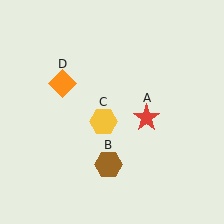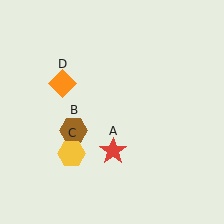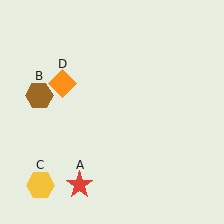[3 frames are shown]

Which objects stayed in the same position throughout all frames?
Orange diamond (object D) remained stationary.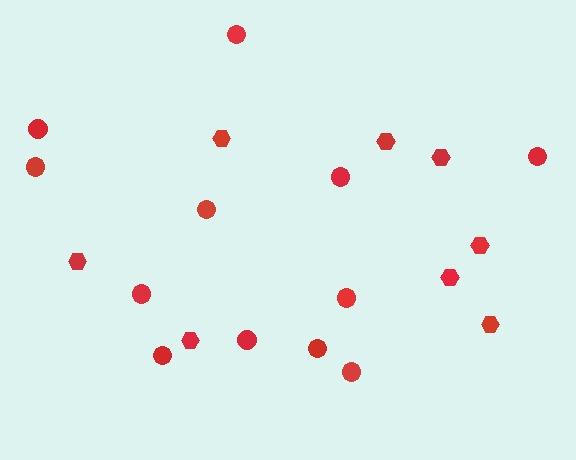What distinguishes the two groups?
There are 2 groups: one group of hexagons (8) and one group of circles (12).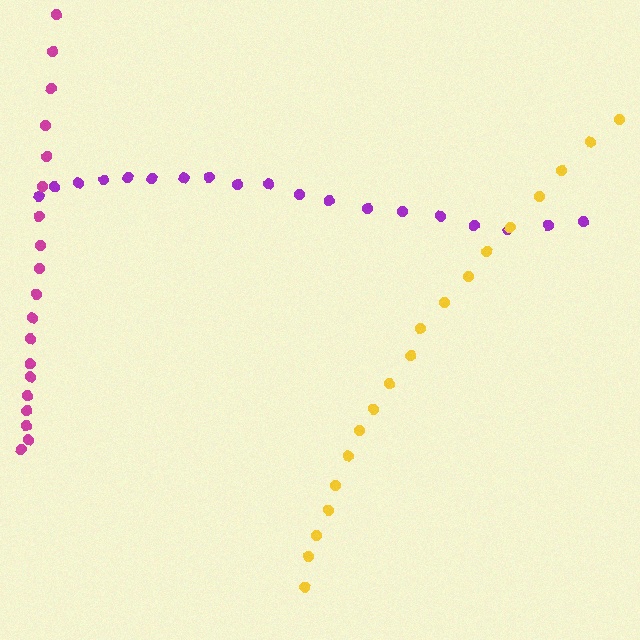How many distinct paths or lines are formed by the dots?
There are 3 distinct paths.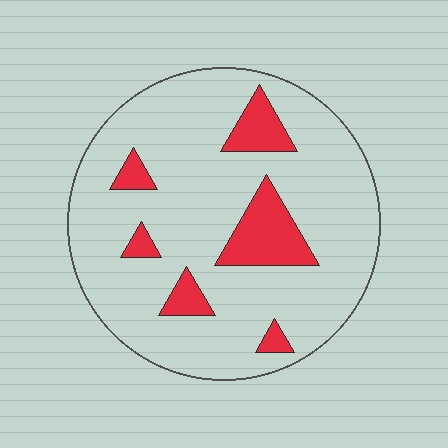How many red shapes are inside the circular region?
6.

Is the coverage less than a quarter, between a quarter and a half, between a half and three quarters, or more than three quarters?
Less than a quarter.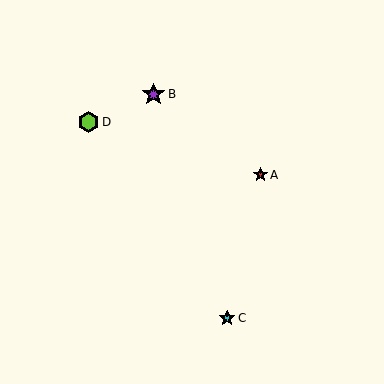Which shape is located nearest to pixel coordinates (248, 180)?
The red star (labeled A) at (260, 175) is nearest to that location.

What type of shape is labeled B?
Shape B is a purple star.